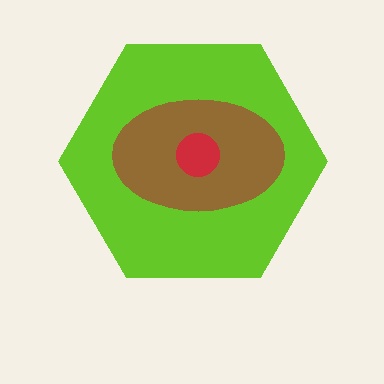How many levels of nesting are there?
3.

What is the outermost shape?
The lime hexagon.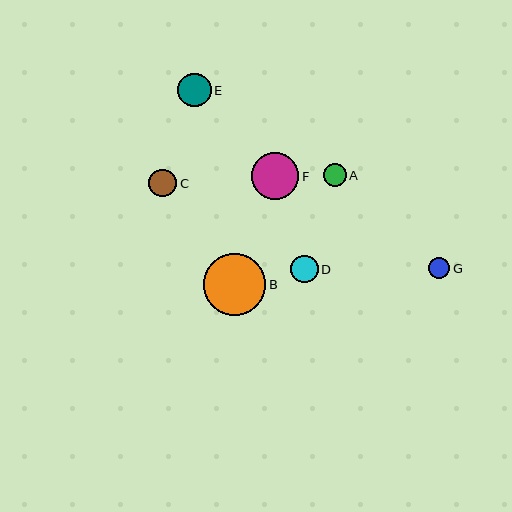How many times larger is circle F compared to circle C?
Circle F is approximately 1.7 times the size of circle C.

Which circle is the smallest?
Circle G is the smallest with a size of approximately 21 pixels.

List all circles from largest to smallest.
From largest to smallest: B, F, E, D, C, A, G.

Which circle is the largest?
Circle B is the largest with a size of approximately 62 pixels.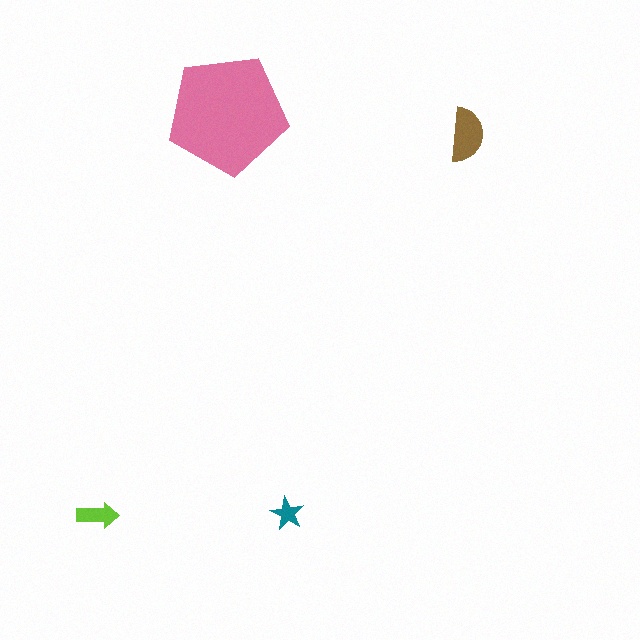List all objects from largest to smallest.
The pink pentagon, the brown semicircle, the lime arrow, the teal star.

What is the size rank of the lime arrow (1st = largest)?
3rd.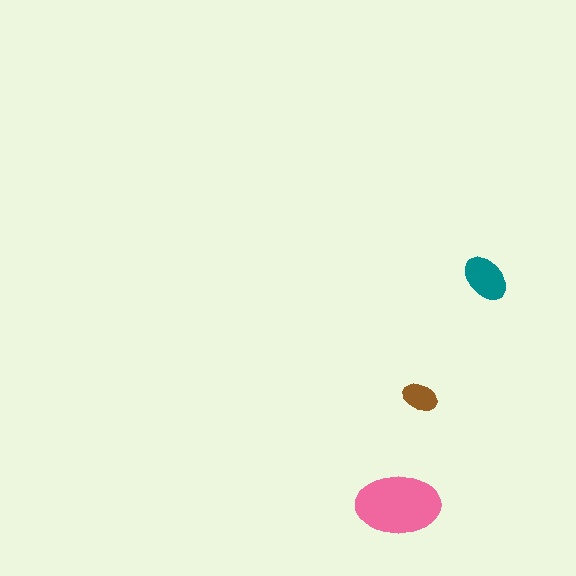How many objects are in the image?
There are 3 objects in the image.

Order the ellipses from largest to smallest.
the pink one, the teal one, the brown one.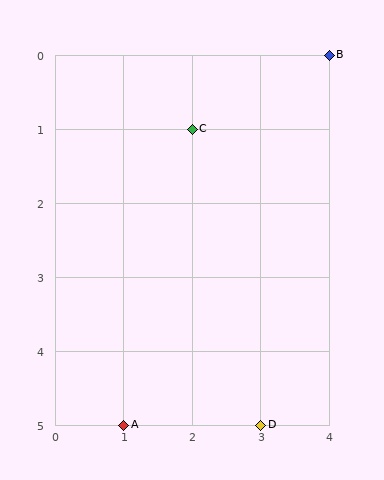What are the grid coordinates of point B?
Point B is at grid coordinates (4, 0).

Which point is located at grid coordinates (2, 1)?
Point C is at (2, 1).